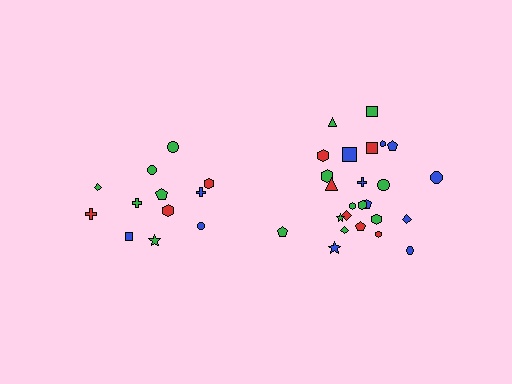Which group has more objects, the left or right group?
The right group.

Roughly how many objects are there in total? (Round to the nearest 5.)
Roughly 35 objects in total.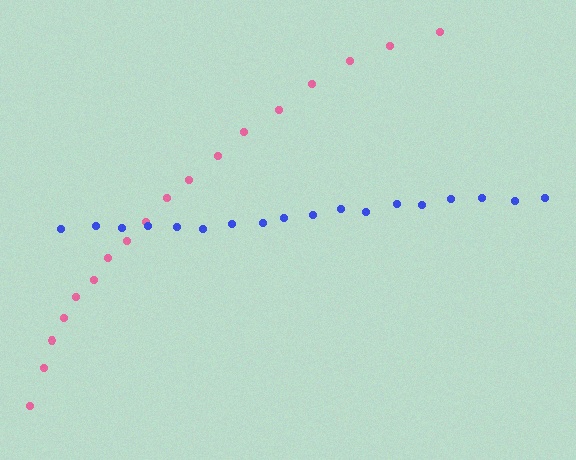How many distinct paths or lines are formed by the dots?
There are 2 distinct paths.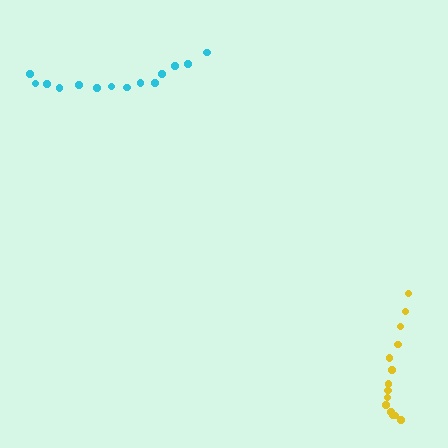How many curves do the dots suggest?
There are 2 distinct paths.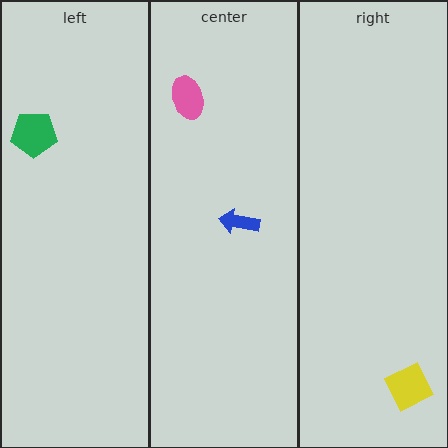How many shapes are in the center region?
2.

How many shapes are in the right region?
1.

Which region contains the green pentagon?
The left region.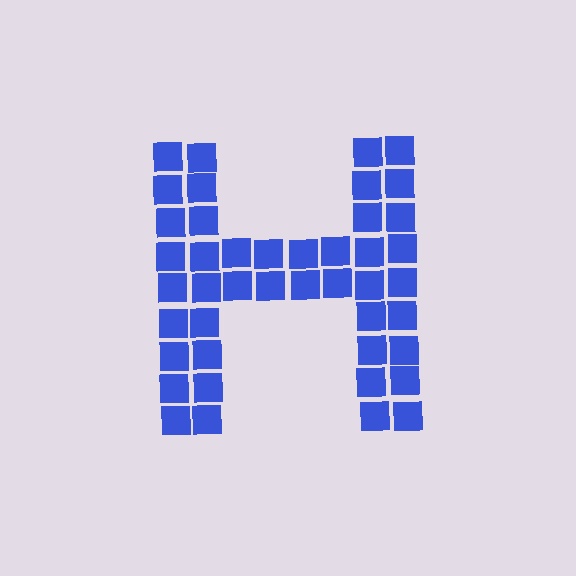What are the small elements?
The small elements are squares.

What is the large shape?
The large shape is the letter H.